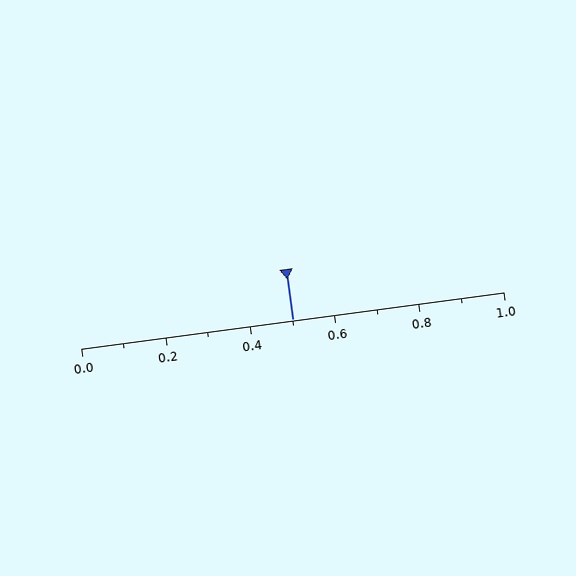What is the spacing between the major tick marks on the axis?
The major ticks are spaced 0.2 apart.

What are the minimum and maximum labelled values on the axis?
The axis runs from 0.0 to 1.0.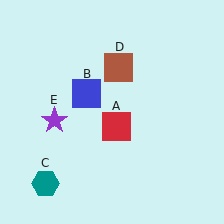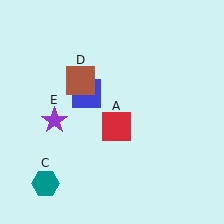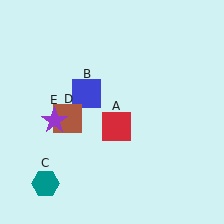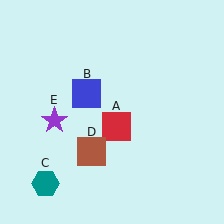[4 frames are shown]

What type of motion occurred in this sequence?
The brown square (object D) rotated counterclockwise around the center of the scene.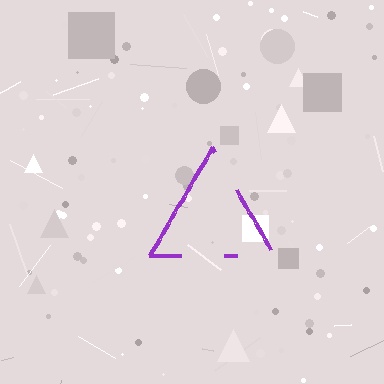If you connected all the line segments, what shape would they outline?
They would outline a triangle.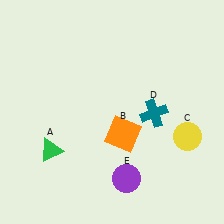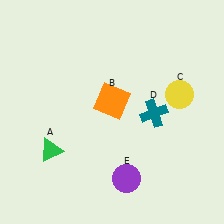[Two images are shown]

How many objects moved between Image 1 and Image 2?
2 objects moved between the two images.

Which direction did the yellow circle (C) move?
The yellow circle (C) moved up.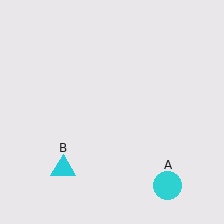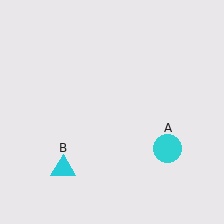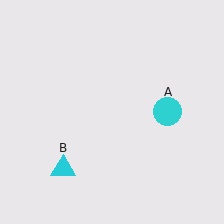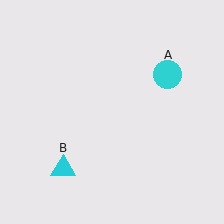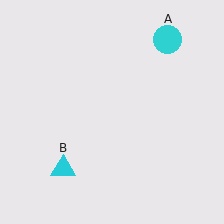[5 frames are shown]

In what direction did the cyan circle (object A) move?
The cyan circle (object A) moved up.